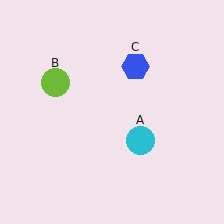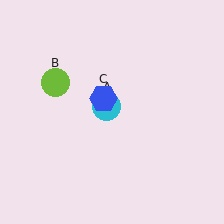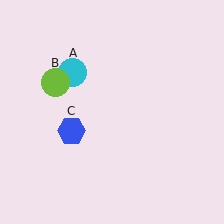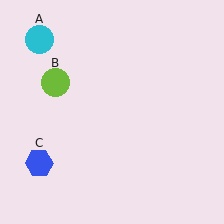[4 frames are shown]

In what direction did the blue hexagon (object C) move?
The blue hexagon (object C) moved down and to the left.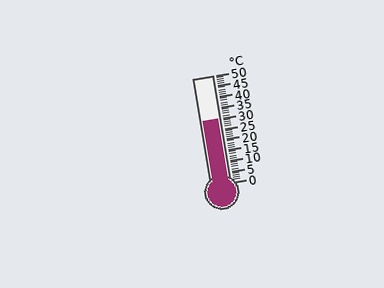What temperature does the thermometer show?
The thermometer shows approximately 30°C.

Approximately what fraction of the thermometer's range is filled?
The thermometer is filled to approximately 60% of its range.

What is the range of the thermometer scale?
The thermometer scale ranges from 0°C to 50°C.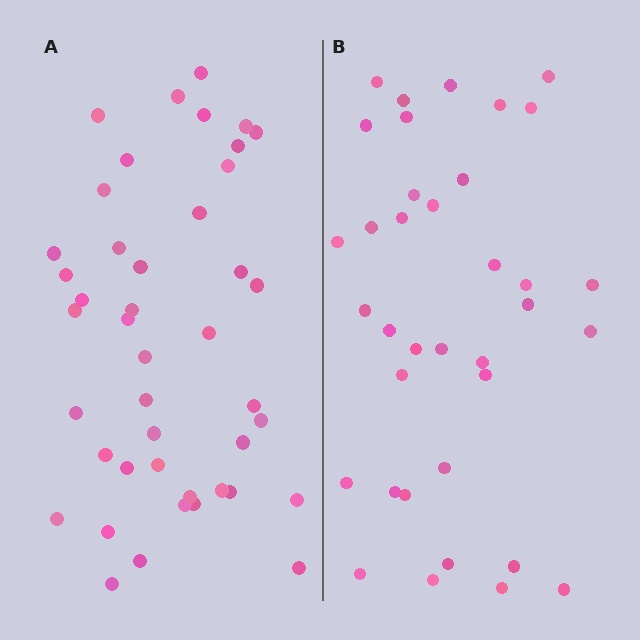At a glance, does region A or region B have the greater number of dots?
Region A (the left region) has more dots.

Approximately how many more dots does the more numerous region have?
Region A has roughly 8 or so more dots than region B.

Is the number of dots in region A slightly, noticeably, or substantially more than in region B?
Region A has only slightly more — the two regions are fairly close. The ratio is roughly 1.2 to 1.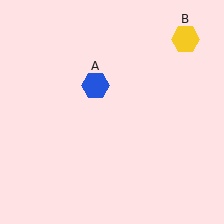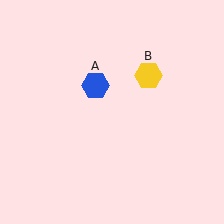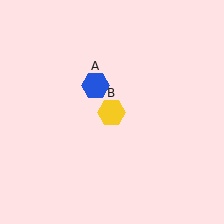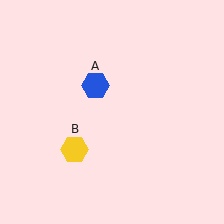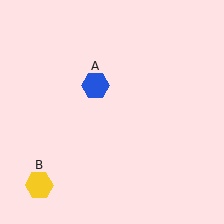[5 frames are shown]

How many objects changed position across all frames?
1 object changed position: yellow hexagon (object B).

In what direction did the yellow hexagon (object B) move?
The yellow hexagon (object B) moved down and to the left.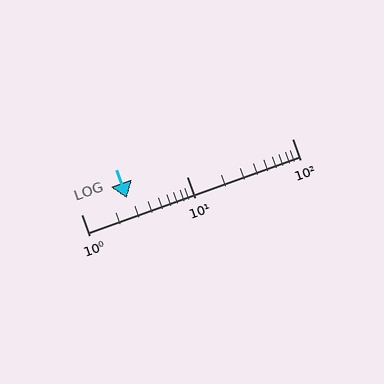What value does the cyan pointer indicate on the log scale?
The pointer indicates approximately 2.7.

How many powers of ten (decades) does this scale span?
The scale spans 2 decades, from 1 to 100.